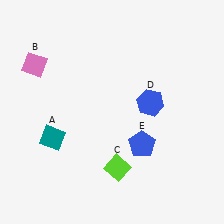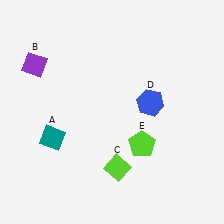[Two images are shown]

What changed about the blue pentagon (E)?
In Image 1, E is blue. In Image 2, it changed to lime.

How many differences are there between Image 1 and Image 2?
There are 2 differences between the two images.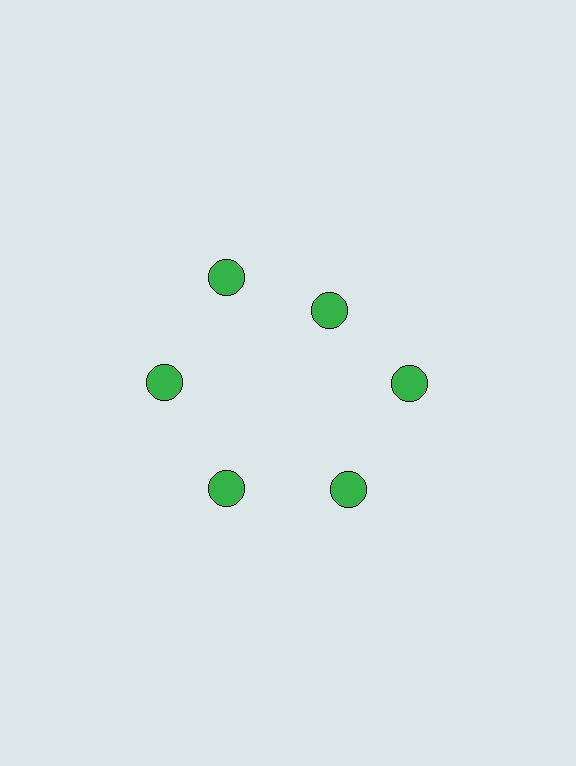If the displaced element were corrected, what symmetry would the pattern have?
It would have 6-fold rotational symmetry — the pattern would map onto itself every 60 degrees.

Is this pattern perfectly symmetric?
No. The 6 green circles are arranged in a ring, but one element near the 1 o'clock position is pulled inward toward the center, breaking the 6-fold rotational symmetry.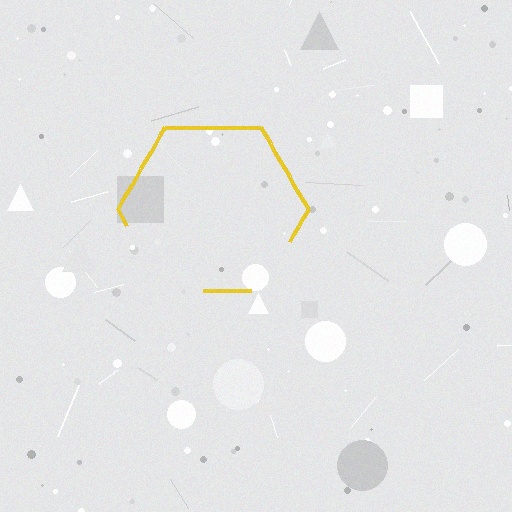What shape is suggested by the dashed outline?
The dashed outline suggests a hexagon.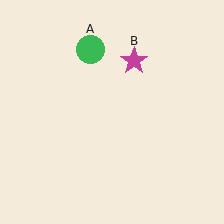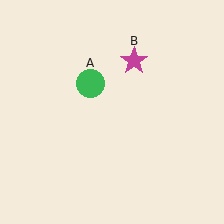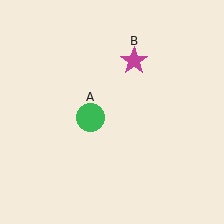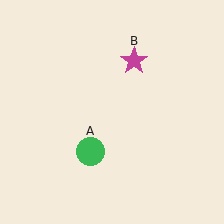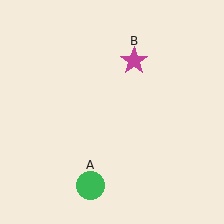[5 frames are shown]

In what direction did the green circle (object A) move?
The green circle (object A) moved down.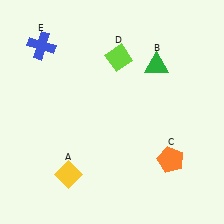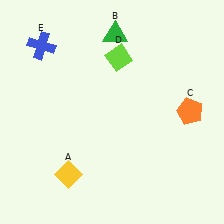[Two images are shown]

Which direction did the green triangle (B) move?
The green triangle (B) moved left.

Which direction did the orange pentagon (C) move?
The orange pentagon (C) moved up.